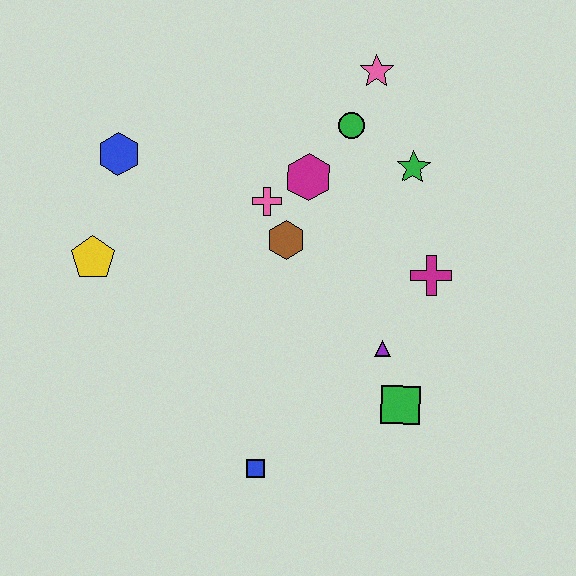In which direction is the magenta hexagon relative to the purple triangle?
The magenta hexagon is above the purple triangle.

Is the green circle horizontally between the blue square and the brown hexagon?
No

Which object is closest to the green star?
The green circle is closest to the green star.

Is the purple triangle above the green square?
Yes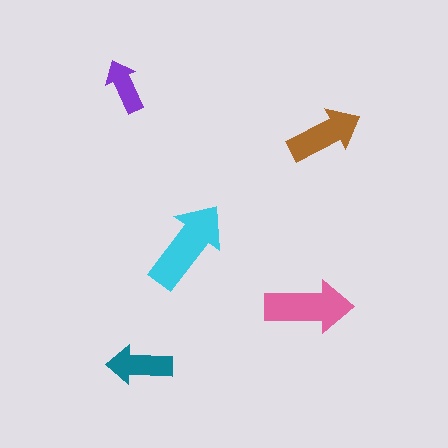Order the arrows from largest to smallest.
the cyan one, the pink one, the brown one, the teal one, the purple one.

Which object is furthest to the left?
The purple arrow is leftmost.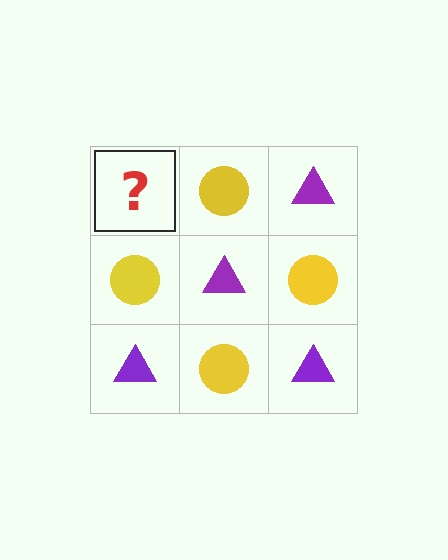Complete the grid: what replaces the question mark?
The question mark should be replaced with a purple triangle.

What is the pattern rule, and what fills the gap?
The rule is that it alternates purple triangle and yellow circle in a checkerboard pattern. The gap should be filled with a purple triangle.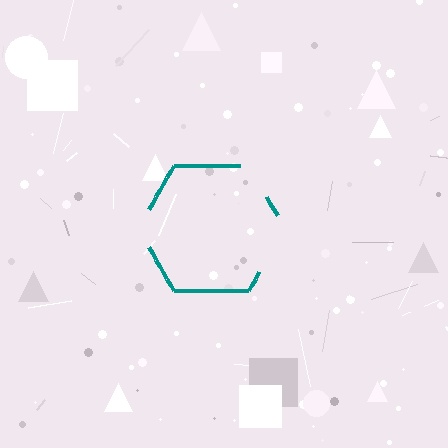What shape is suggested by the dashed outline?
The dashed outline suggests a hexagon.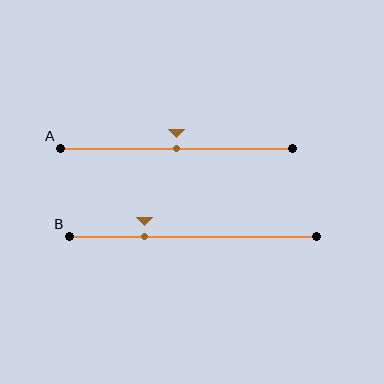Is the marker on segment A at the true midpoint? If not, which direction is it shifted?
Yes, the marker on segment A is at the true midpoint.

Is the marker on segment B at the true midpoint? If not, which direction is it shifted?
No, the marker on segment B is shifted to the left by about 19% of the segment length.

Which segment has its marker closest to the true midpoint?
Segment A has its marker closest to the true midpoint.